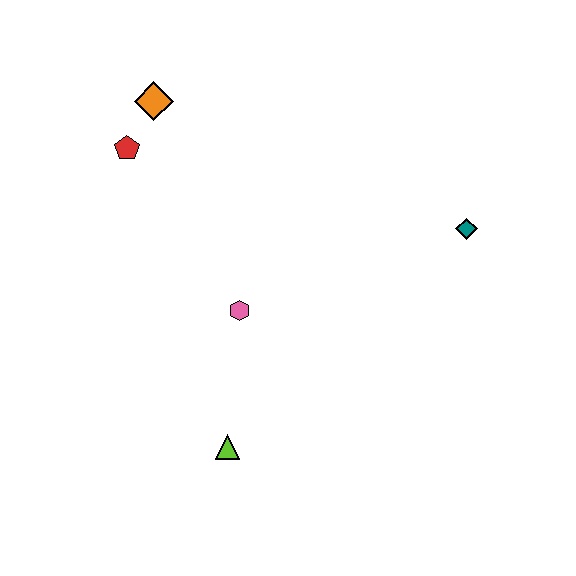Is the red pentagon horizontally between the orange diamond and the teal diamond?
No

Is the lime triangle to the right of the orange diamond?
Yes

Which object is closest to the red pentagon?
The orange diamond is closest to the red pentagon.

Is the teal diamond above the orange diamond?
No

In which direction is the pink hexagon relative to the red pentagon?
The pink hexagon is below the red pentagon.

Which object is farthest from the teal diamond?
The red pentagon is farthest from the teal diamond.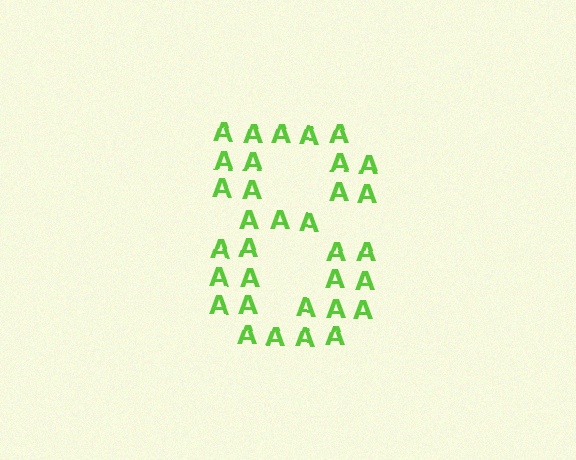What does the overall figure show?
The overall figure shows the digit 8.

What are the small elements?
The small elements are letter A's.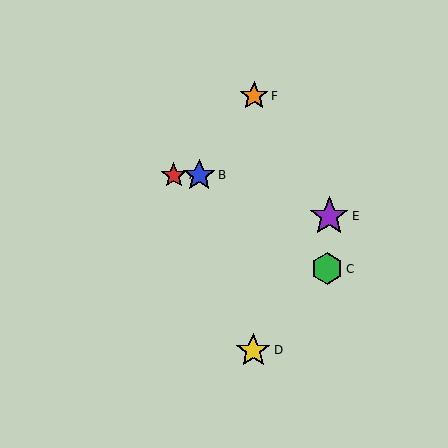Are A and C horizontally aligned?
No, A is at y≈175 and C is at y≈269.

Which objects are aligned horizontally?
Objects A, B are aligned horizontally.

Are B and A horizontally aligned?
Yes, both are at y≈175.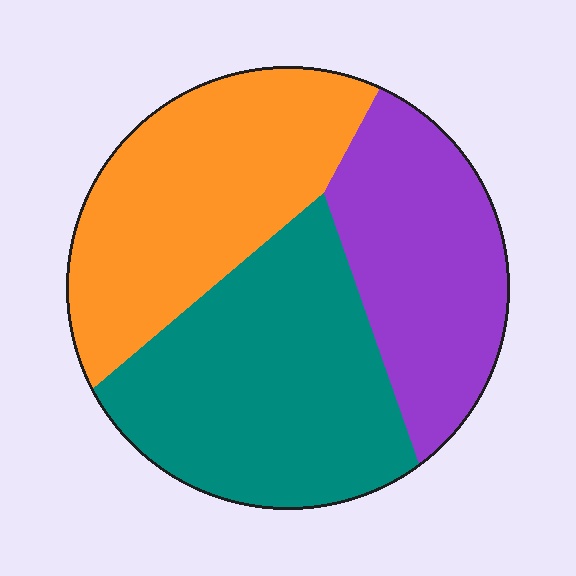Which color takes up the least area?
Purple, at roughly 25%.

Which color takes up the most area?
Teal, at roughly 40%.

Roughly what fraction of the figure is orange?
Orange covers 34% of the figure.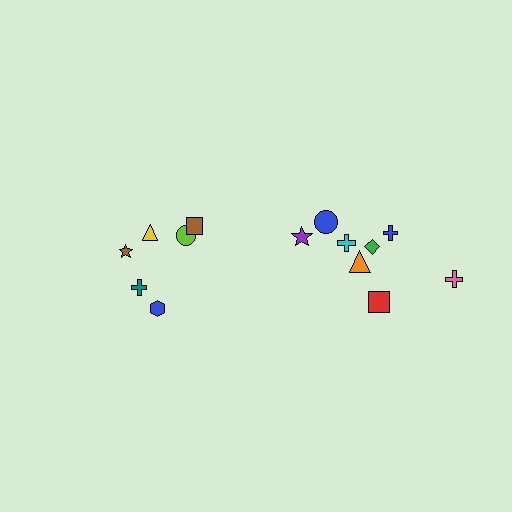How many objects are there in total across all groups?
There are 14 objects.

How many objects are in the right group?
There are 8 objects.